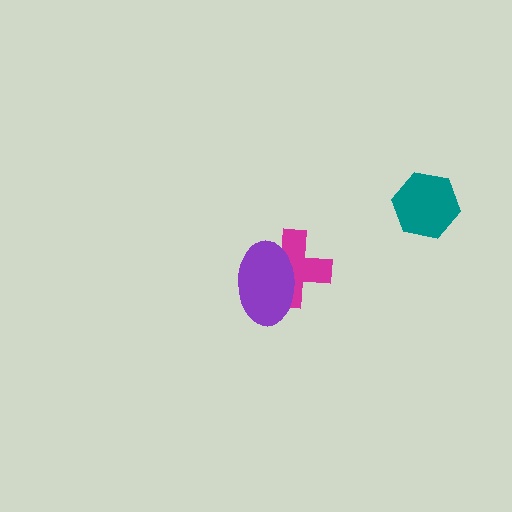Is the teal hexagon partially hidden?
No, no other shape covers it.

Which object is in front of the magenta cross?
The purple ellipse is in front of the magenta cross.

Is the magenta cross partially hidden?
Yes, it is partially covered by another shape.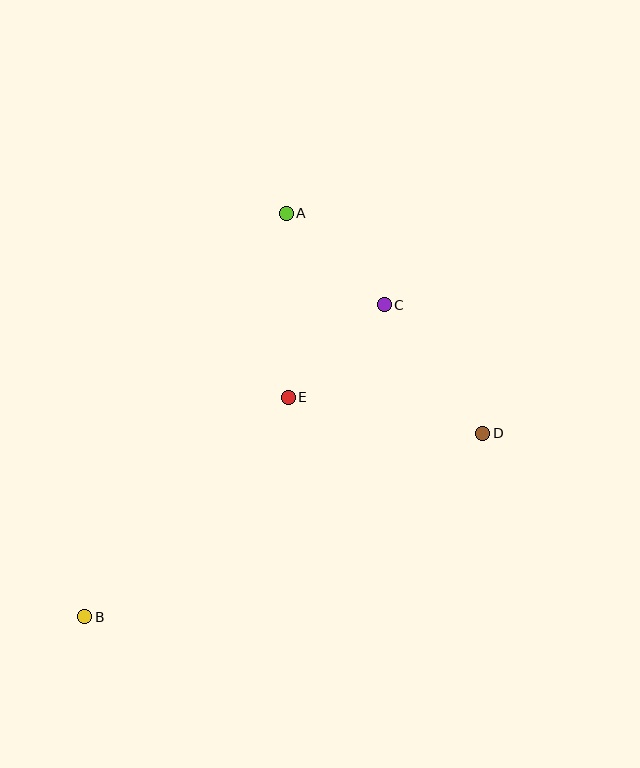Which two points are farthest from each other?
Points A and B are farthest from each other.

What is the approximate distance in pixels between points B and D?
The distance between B and D is approximately 438 pixels.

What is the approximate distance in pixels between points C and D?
The distance between C and D is approximately 162 pixels.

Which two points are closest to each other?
Points C and E are closest to each other.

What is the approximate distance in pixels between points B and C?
The distance between B and C is approximately 432 pixels.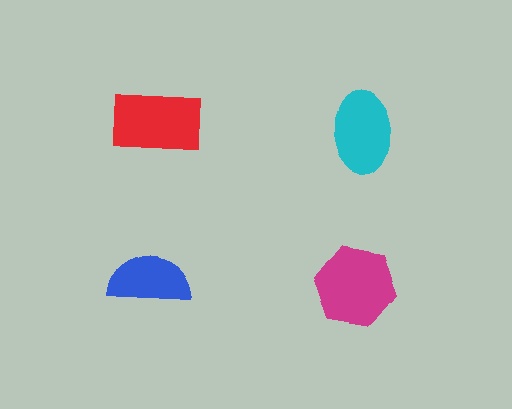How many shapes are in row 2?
2 shapes.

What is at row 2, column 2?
A magenta hexagon.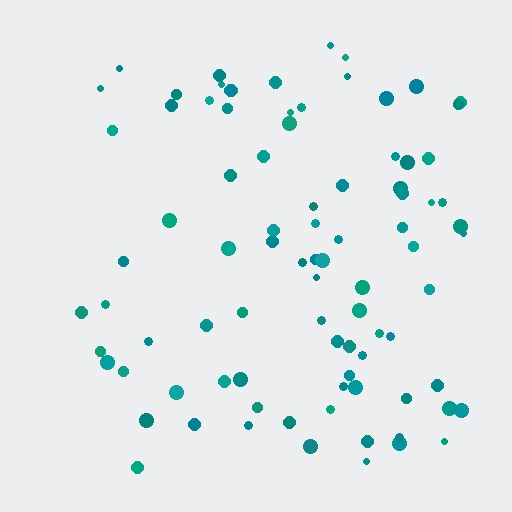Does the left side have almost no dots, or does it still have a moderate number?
Still a moderate number, just noticeably fewer than the right.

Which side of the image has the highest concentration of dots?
The right.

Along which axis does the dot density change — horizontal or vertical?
Horizontal.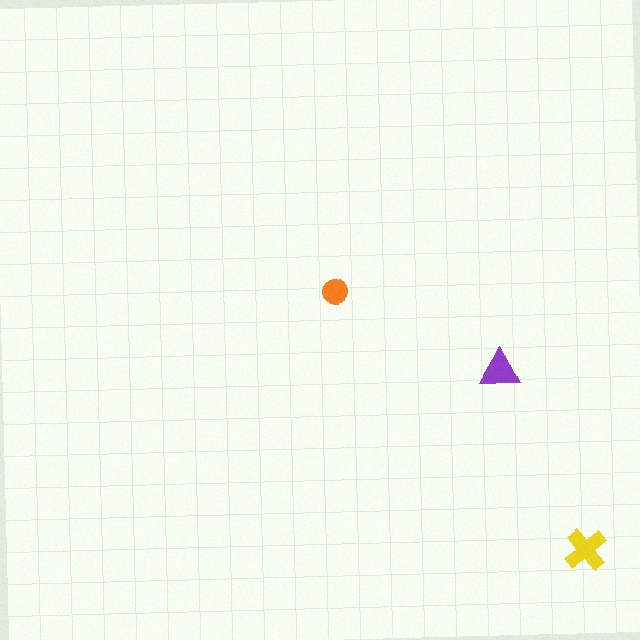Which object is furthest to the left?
The orange circle is leftmost.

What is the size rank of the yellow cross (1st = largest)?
1st.